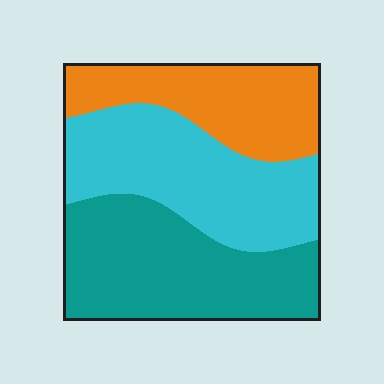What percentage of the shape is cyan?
Cyan covers about 35% of the shape.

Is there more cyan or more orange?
Cyan.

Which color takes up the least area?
Orange, at roughly 25%.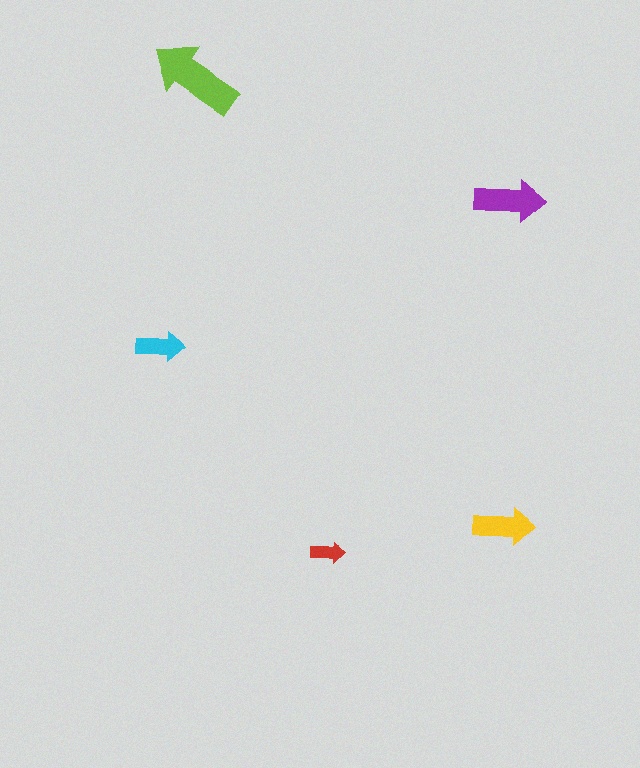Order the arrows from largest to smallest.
the lime one, the purple one, the yellow one, the cyan one, the red one.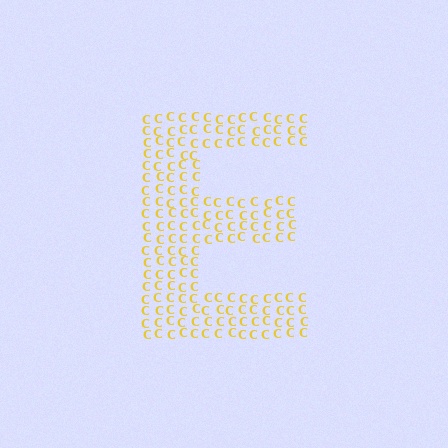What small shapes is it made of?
It is made of small letter C's.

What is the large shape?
The large shape is the letter E.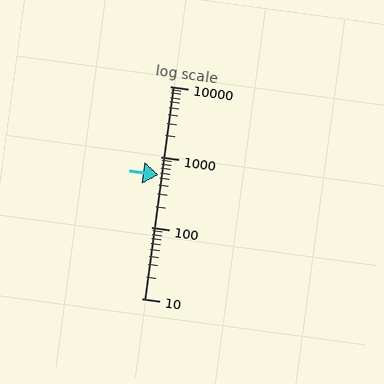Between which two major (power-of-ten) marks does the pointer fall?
The pointer is between 100 and 1000.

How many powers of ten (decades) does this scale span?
The scale spans 3 decades, from 10 to 10000.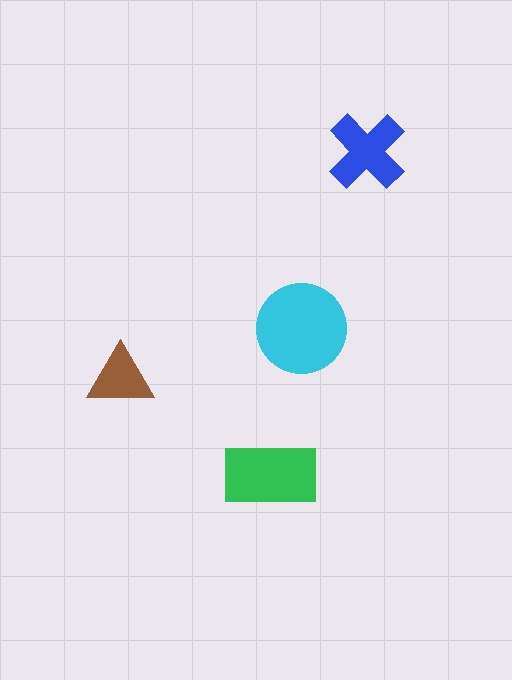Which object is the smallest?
The brown triangle.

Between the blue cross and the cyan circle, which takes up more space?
The cyan circle.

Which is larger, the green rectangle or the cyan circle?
The cyan circle.